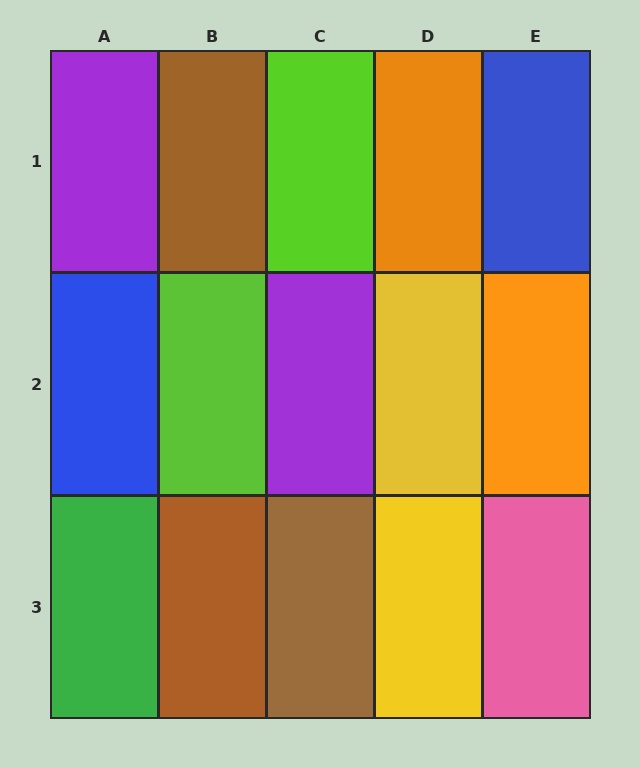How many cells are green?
1 cell is green.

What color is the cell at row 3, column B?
Brown.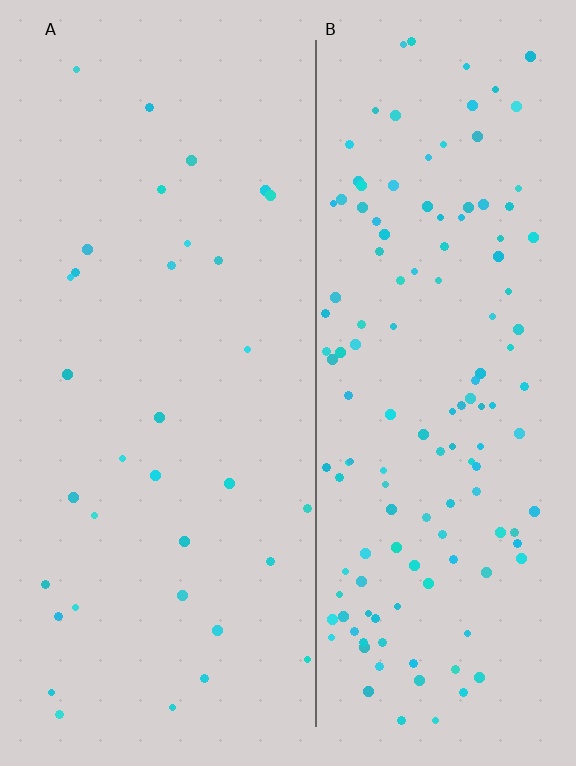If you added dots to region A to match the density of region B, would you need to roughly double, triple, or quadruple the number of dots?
Approximately quadruple.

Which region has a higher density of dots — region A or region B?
B (the right).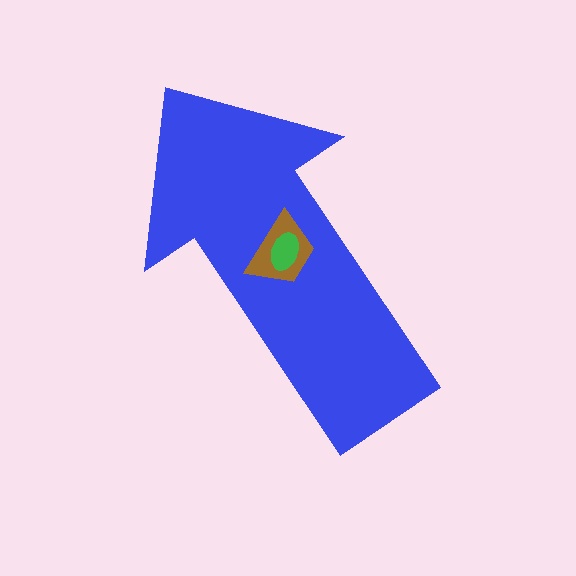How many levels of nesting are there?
3.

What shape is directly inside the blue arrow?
The brown trapezoid.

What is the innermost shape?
The green ellipse.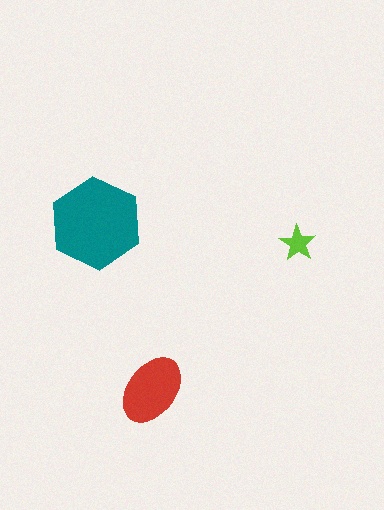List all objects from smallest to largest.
The lime star, the red ellipse, the teal hexagon.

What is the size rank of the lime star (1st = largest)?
3rd.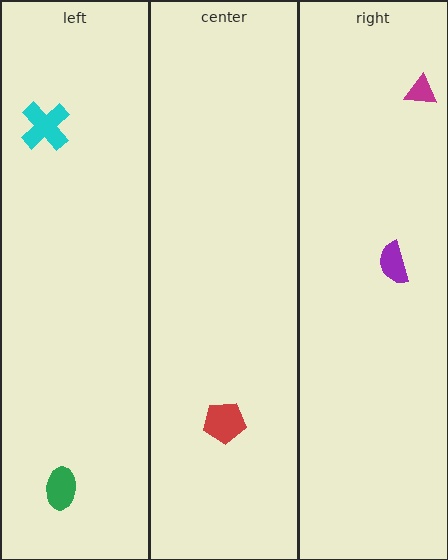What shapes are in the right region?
The purple semicircle, the magenta triangle.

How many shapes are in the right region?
2.